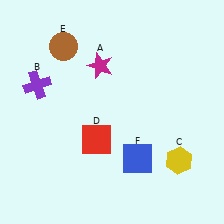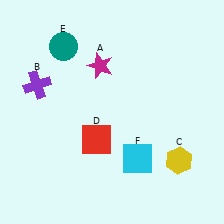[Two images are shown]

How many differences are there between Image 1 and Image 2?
There are 2 differences between the two images.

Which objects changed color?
E changed from brown to teal. F changed from blue to cyan.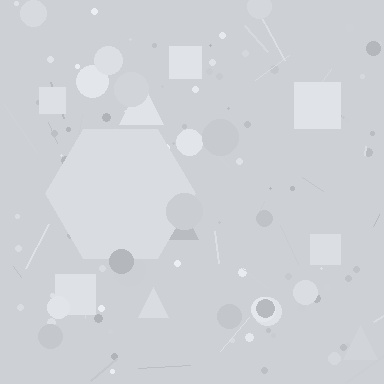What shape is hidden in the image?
A hexagon is hidden in the image.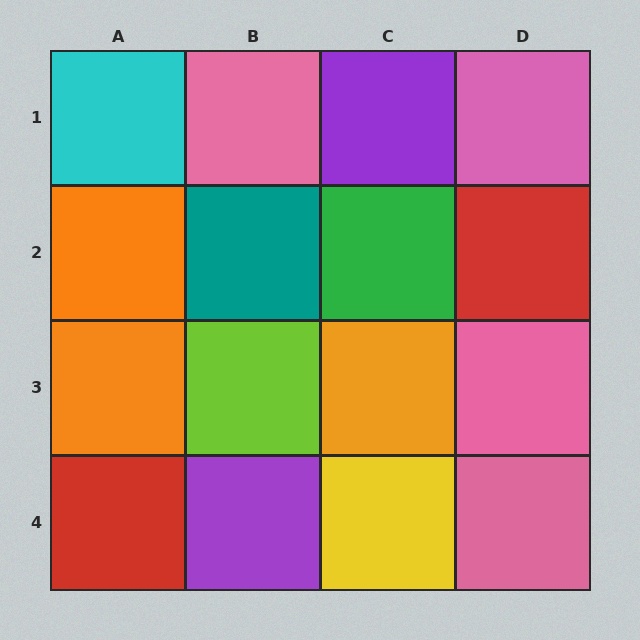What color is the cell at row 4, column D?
Pink.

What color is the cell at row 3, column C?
Orange.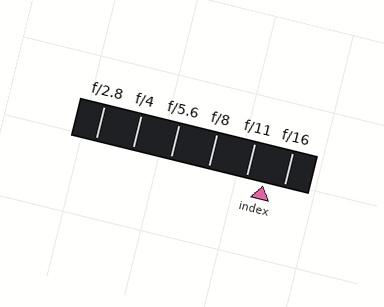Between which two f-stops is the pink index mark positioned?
The index mark is between f/11 and f/16.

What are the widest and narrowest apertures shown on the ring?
The widest aperture shown is f/2.8 and the narrowest is f/16.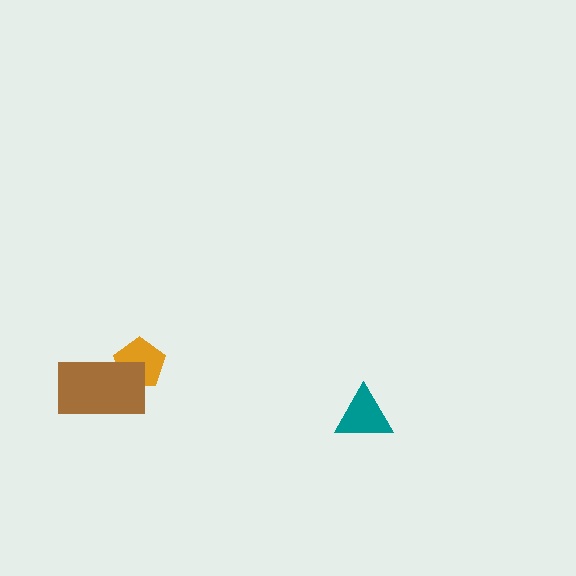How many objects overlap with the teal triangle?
0 objects overlap with the teal triangle.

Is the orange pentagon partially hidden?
Yes, it is partially covered by another shape.